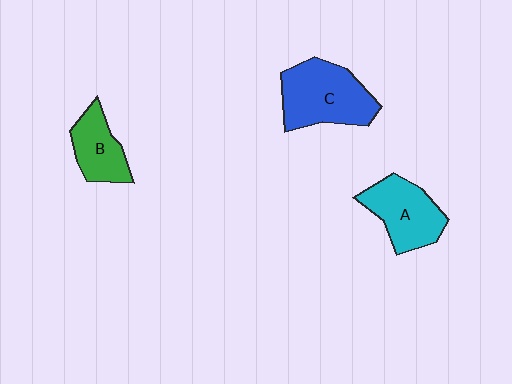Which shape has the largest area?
Shape C (blue).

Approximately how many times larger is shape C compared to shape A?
Approximately 1.3 times.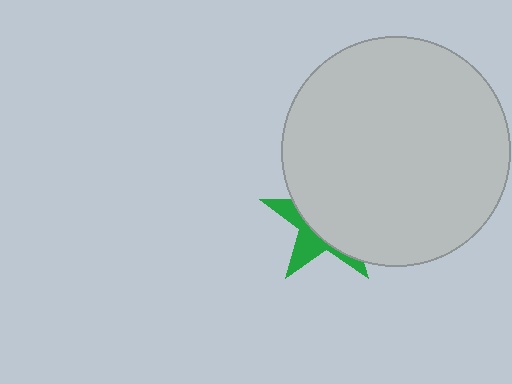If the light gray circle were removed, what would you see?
You would see the complete green star.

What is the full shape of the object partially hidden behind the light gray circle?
The partially hidden object is a green star.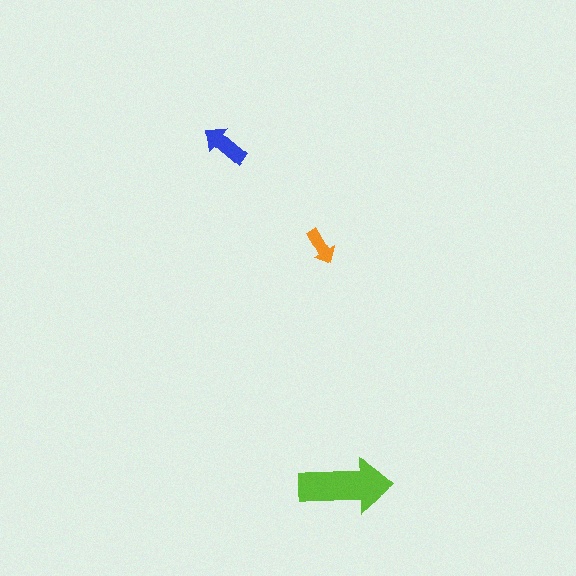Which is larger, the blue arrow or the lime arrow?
The lime one.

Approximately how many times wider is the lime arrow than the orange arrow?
About 2.5 times wider.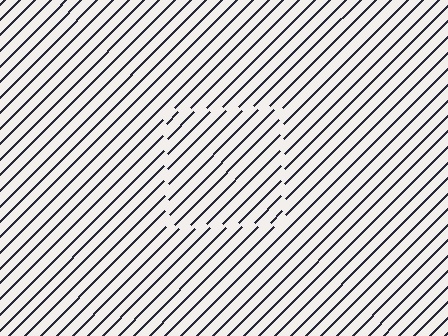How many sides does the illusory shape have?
4 sides — the line-ends trace a square.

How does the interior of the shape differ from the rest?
The interior of the shape contains the same grating, shifted by half a period — the contour is defined by the phase discontinuity where line-ends from the inner and outer gratings abut.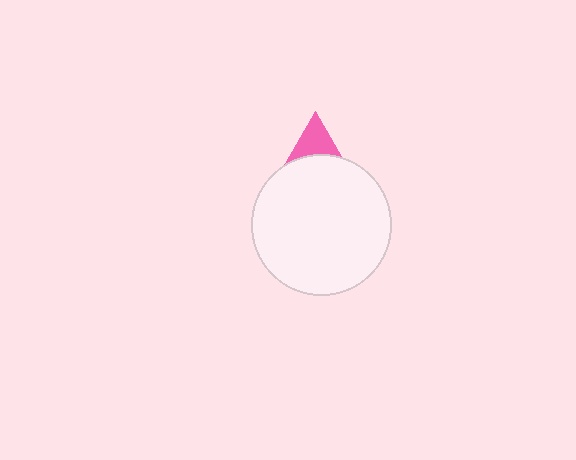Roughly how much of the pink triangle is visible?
A small part of it is visible (roughly 33%).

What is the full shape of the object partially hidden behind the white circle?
The partially hidden object is a pink triangle.